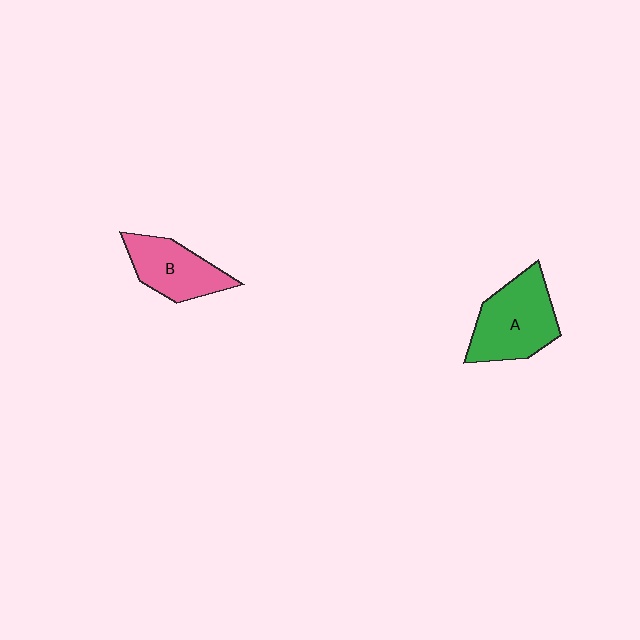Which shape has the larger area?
Shape A (green).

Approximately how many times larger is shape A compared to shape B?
Approximately 1.3 times.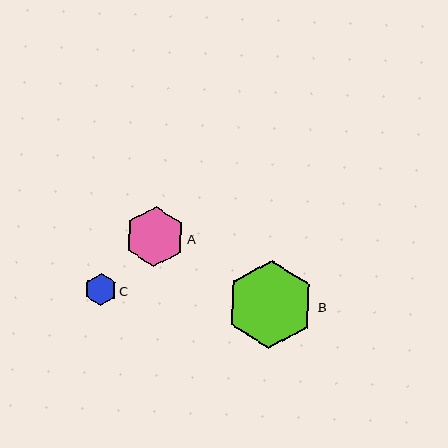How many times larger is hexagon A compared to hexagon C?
Hexagon A is approximately 1.8 times the size of hexagon C.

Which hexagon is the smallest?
Hexagon C is the smallest with a size of approximately 32 pixels.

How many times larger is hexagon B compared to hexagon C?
Hexagon B is approximately 2.7 times the size of hexagon C.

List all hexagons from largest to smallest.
From largest to smallest: B, A, C.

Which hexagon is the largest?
Hexagon B is the largest with a size of approximately 88 pixels.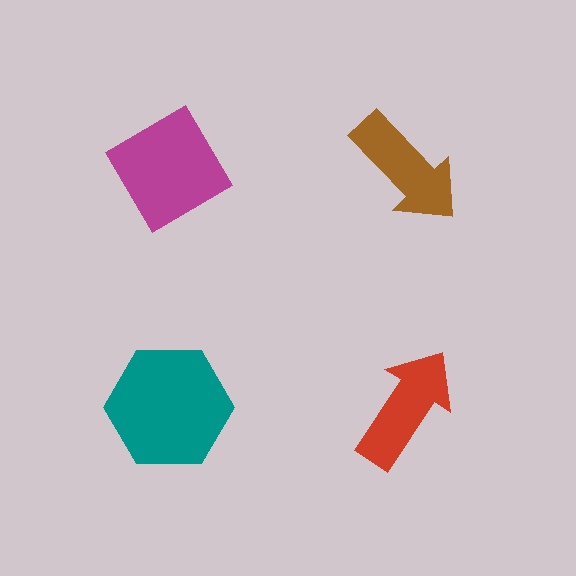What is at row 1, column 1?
A magenta diamond.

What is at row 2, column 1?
A teal hexagon.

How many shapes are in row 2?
2 shapes.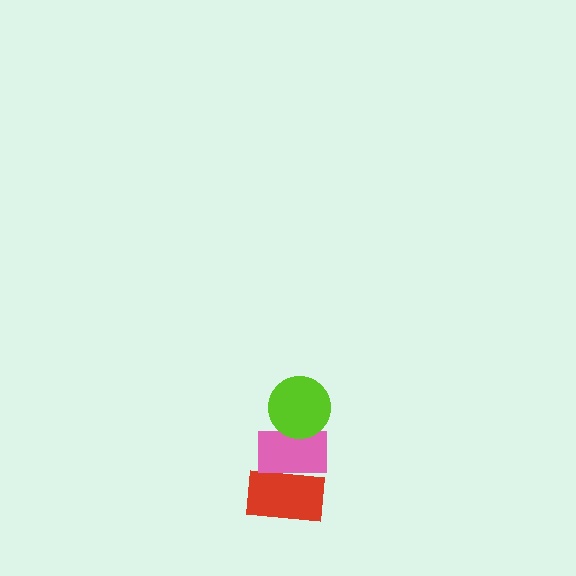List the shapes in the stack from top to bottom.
From top to bottom: the lime circle, the pink rectangle, the red rectangle.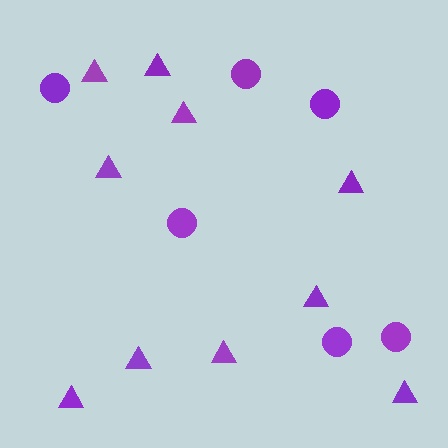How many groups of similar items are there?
There are 2 groups: one group of circles (6) and one group of triangles (10).